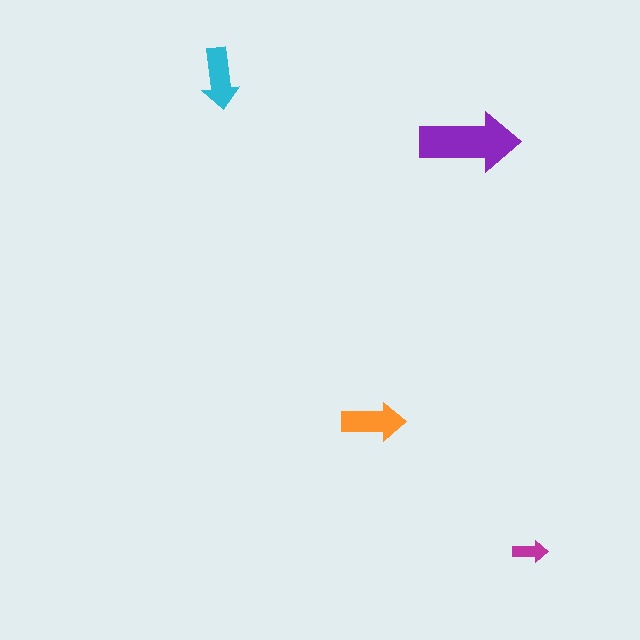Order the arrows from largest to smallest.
the purple one, the orange one, the cyan one, the magenta one.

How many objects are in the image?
There are 4 objects in the image.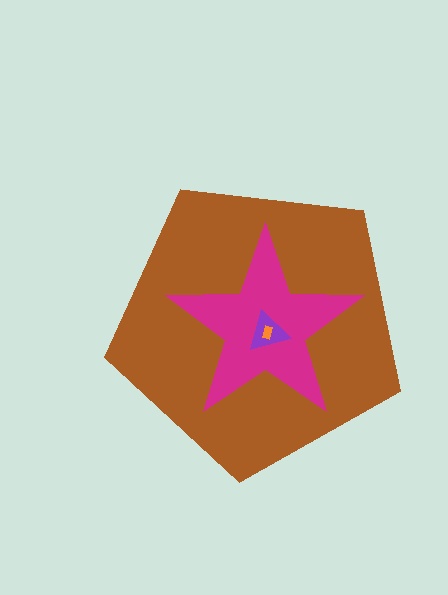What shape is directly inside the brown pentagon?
The magenta star.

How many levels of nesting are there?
4.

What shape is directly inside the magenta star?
The purple triangle.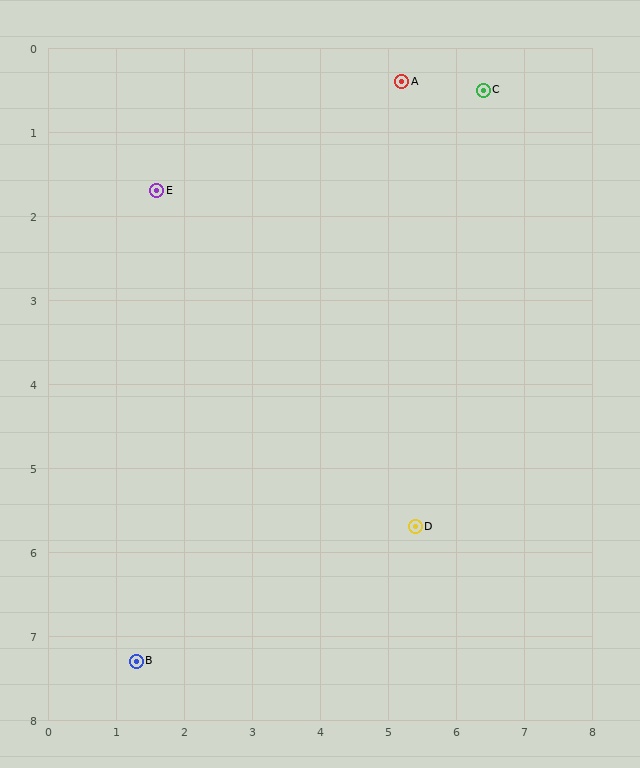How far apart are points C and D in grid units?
Points C and D are about 5.3 grid units apart.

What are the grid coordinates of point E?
Point E is at approximately (1.6, 1.7).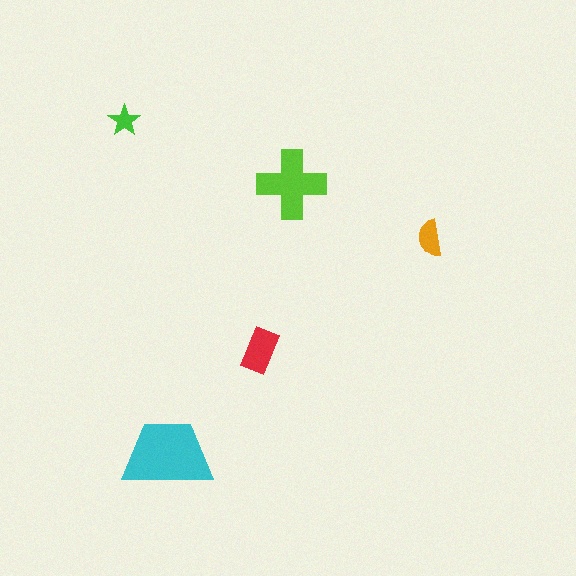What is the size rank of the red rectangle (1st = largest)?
3rd.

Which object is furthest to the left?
The green star is leftmost.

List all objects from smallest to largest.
The green star, the orange semicircle, the red rectangle, the lime cross, the cyan trapezoid.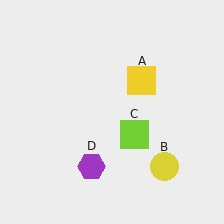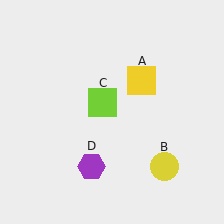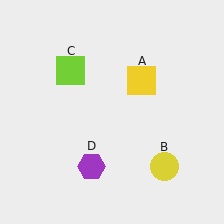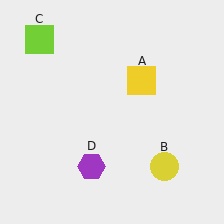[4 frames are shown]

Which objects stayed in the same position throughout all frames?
Yellow square (object A) and yellow circle (object B) and purple hexagon (object D) remained stationary.